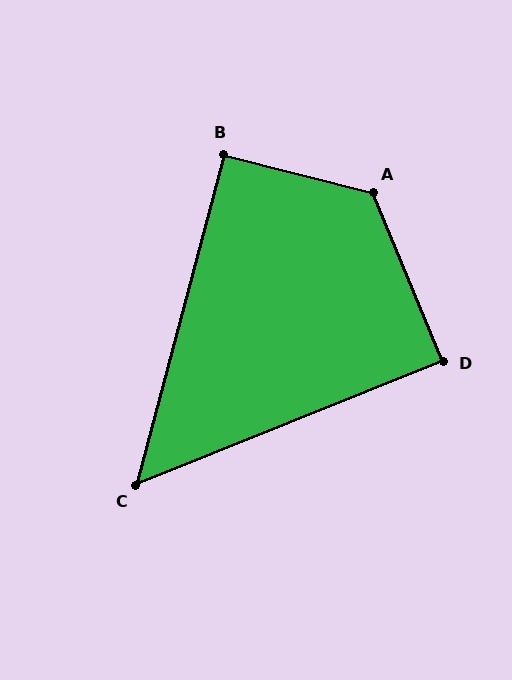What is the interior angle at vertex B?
Approximately 91 degrees (approximately right).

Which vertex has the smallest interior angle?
C, at approximately 53 degrees.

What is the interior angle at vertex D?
Approximately 89 degrees (approximately right).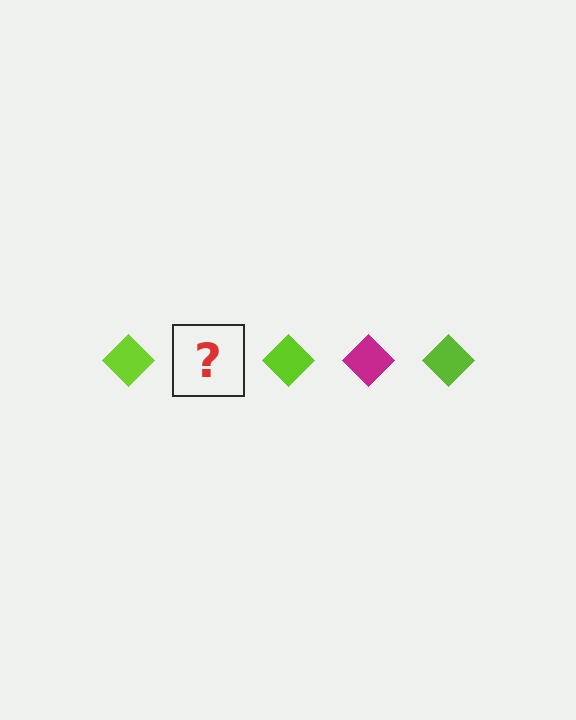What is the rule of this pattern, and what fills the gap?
The rule is that the pattern cycles through lime, magenta diamonds. The gap should be filled with a magenta diamond.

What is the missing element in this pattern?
The missing element is a magenta diamond.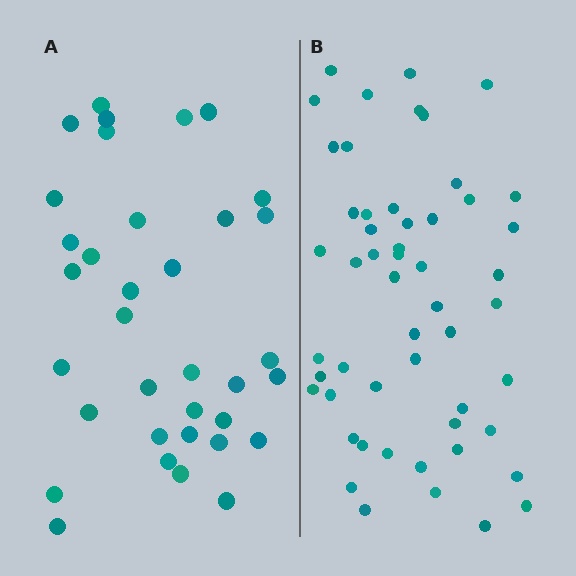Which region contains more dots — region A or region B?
Region B (the right region) has more dots.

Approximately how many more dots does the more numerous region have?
Region B has approximately 20 more dots than region A.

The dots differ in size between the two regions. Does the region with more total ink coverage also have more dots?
No. Region A has more total ink coverage because its dots are larger, but region B actually contains more individual dots. Total area can be misleading — the number of items is what matters here.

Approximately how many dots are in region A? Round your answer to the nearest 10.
About 40 dots. (The exact count is 35, which rounds to 40.)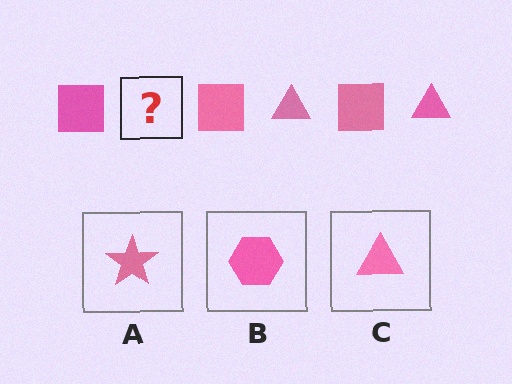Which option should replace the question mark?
Option C.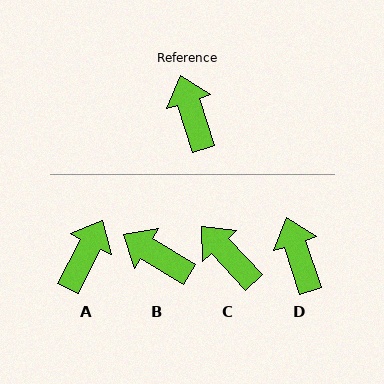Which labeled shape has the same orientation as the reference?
D.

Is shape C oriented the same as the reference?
No, it is off by about 25 degrees.